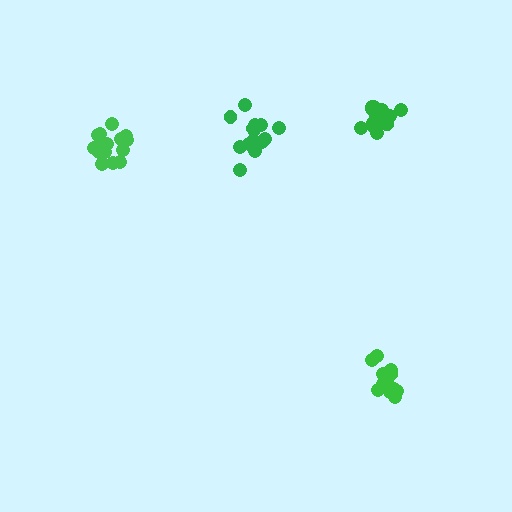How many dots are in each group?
Group 1: 15 dots, Group 2: 15 dots, Group 3: 17 dots, Group 4: 15 dots (62 total).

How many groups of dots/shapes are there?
There are 4 groups.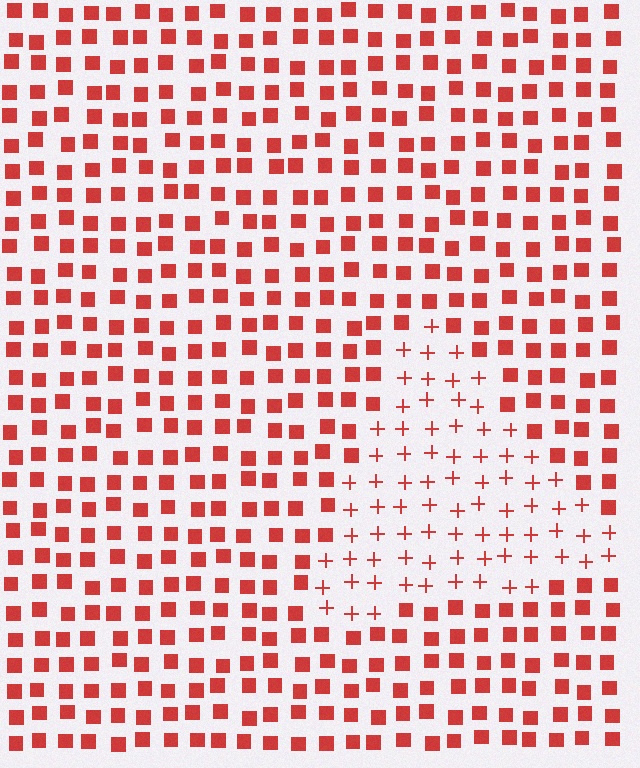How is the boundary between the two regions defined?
The boundary is defined by a change in element shape: plus signs inside vs. squares outside. All elements share the same color and spacing.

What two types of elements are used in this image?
The image uses plus signs inside the triangle region and squares outside it.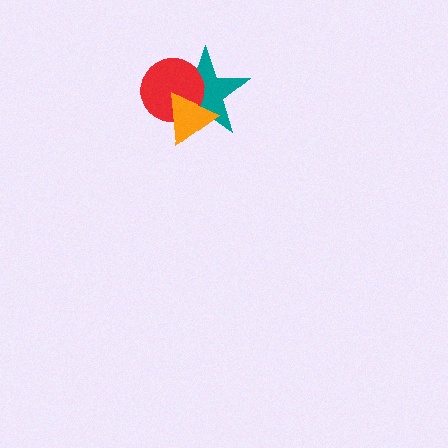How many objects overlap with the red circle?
2 objects overlap with the red circle.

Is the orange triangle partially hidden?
No, no other shape covers it.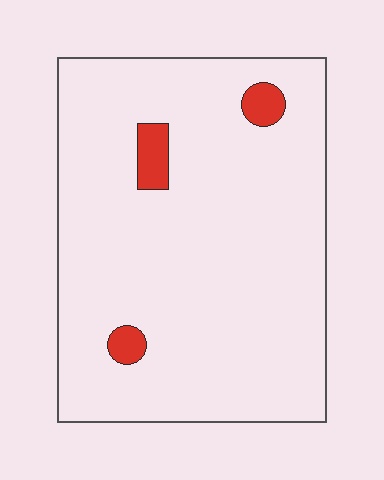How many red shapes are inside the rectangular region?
3.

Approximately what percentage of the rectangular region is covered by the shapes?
Approximately 5%.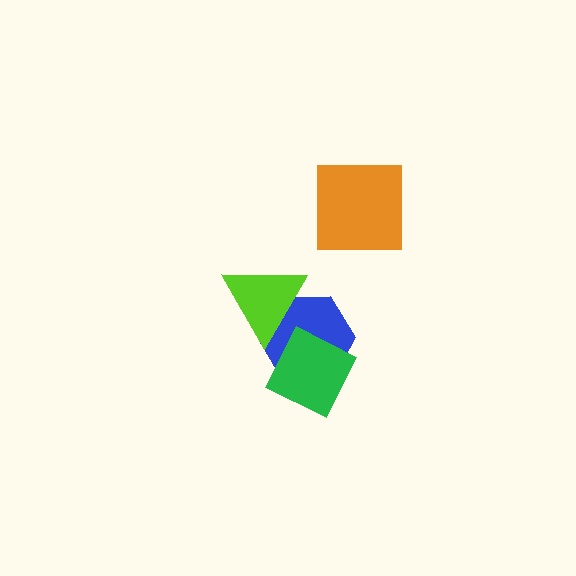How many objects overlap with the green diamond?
2 objects overlap with the green diamond.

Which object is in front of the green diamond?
The lime triangle is in front of the green diamond.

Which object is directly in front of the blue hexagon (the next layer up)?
The green diamond is directly in front of the blue hexagon.